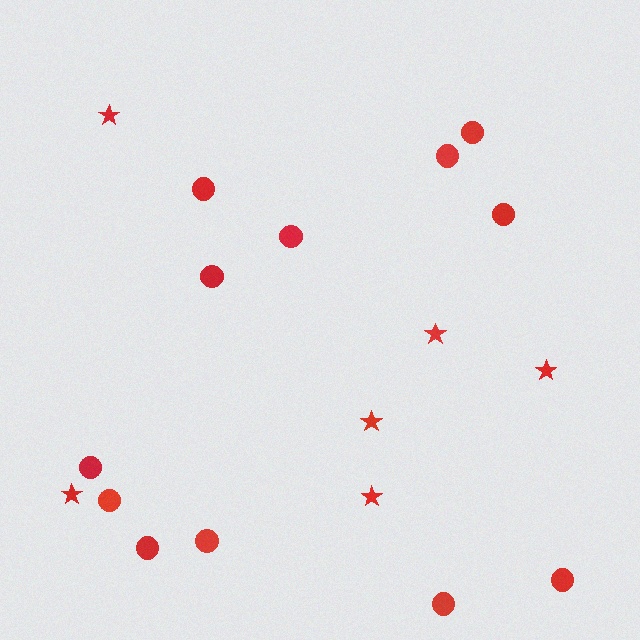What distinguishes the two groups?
There are 2 groups: one group of stars (6) and one group of circles (12).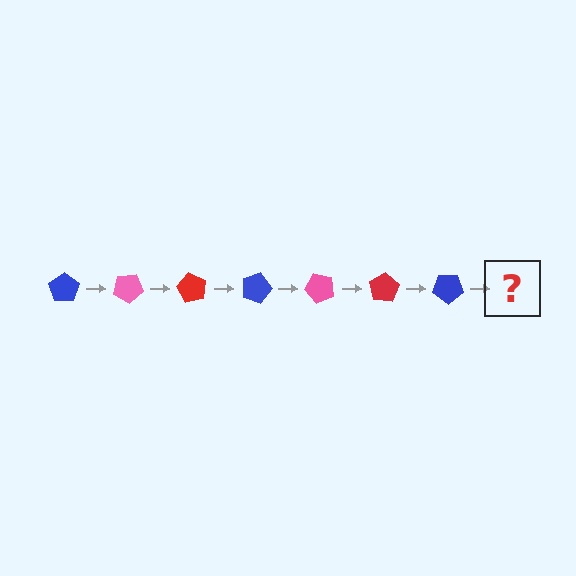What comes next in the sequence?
The next element should be a pink pentagon, rotated 210 degrees from the start.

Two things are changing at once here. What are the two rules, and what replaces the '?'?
The two rules are that it rotates 30 degrees each step and the color cycles through blue, pink, and red. The '?' should be a pink pentagon, rotated 210 degrees from the start.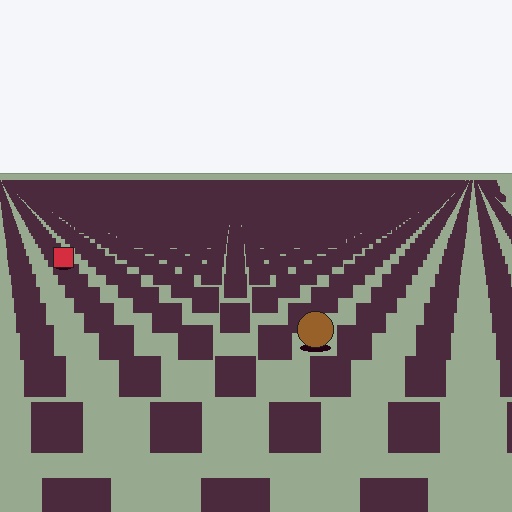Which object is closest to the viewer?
The brown circle is closest. The texture marks near it are larger and more spread out.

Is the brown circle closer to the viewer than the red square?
Yes. The brown circle is closer — you can tell from the texture gradient: the ground texture is coarser near it.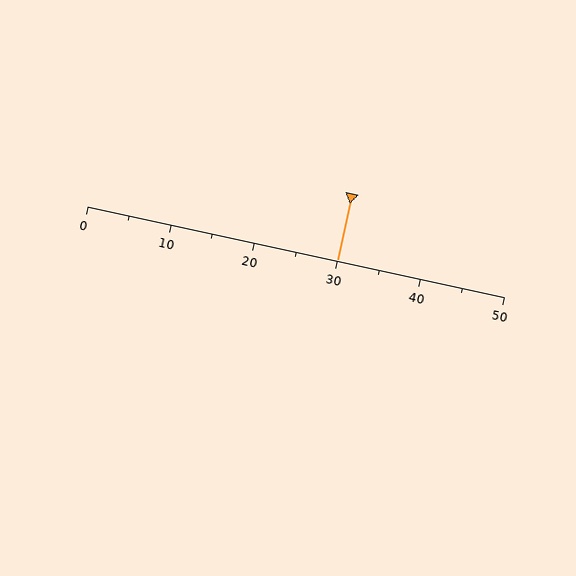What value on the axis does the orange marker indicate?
The marker indicates approximately 30.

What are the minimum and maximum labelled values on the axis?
The axis runs from 0 to 50.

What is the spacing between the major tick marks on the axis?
The major ticks are spaced 10 apart.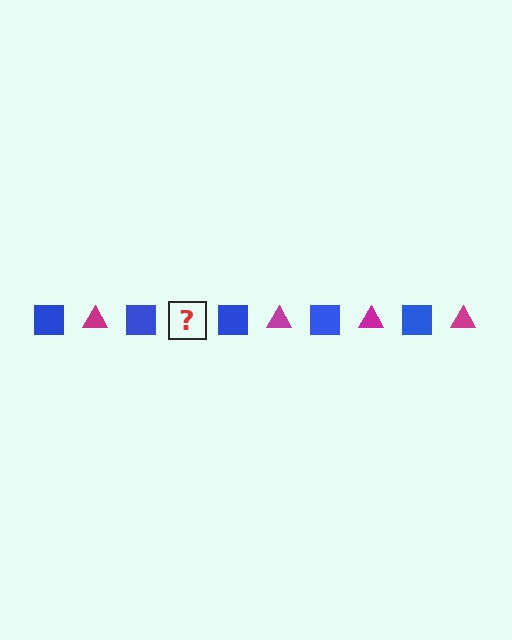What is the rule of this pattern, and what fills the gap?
The rule is that the pattern alternates between blue square and magenta triangle. The gap should be filled with a magenta triangle.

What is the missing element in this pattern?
The missing element is a magenta triangle.